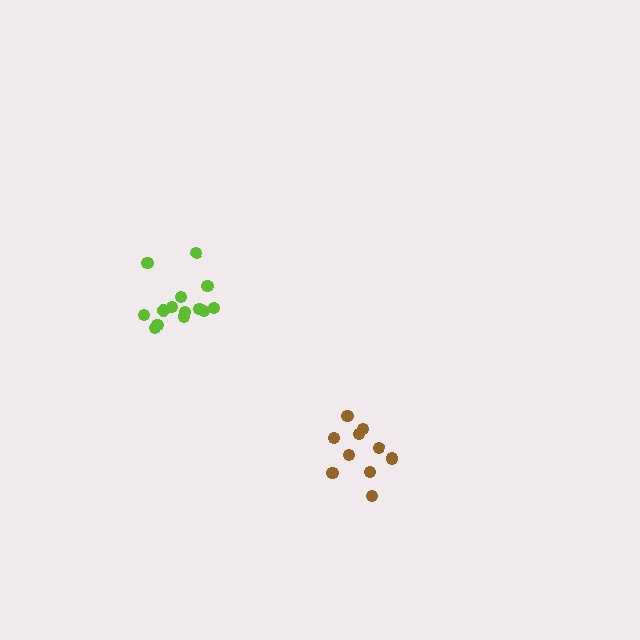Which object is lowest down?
The brown cluster is bottommost.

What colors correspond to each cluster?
The clusters are colored: brown, lime.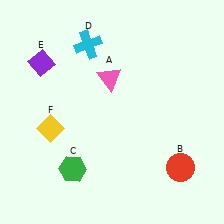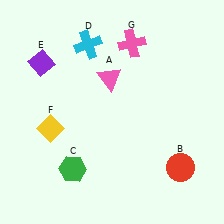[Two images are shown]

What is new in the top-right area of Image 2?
A pink cross (G) was added in the top-right area of Image 2.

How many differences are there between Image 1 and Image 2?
There is 1 difference between the two images.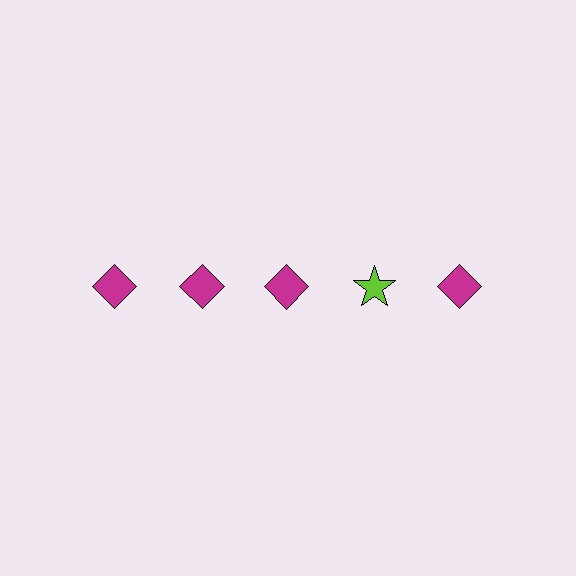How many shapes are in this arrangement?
There are 5 shapes arranged in a grid pattern.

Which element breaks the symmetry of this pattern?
The lime star in the top row, second from right column breaks the symmetry. All other shapes are magenta diamonds.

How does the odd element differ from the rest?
It differs in both color (lime instead of magenta) and shape (star instead of diamond).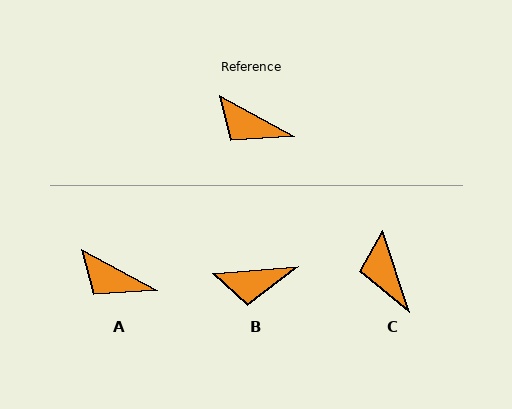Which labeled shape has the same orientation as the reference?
A.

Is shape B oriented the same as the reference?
No, it is off by about 33 degrees.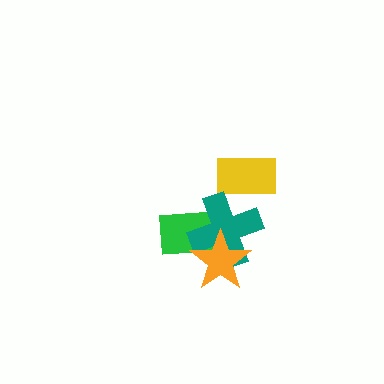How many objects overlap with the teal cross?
3 objects overlap with the teal cross.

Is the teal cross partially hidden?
Yes, it is partially covered by another shape.